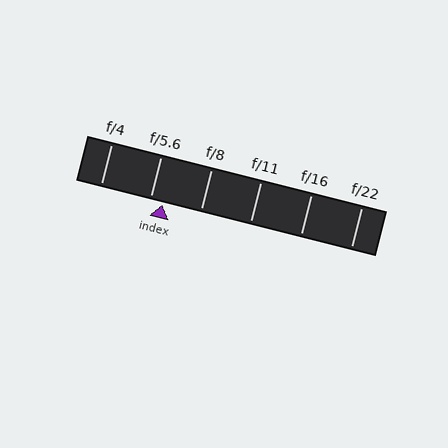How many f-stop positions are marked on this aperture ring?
There are 6 f-stop positions marked.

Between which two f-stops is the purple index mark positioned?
The index mark is between f/5.6 and f/8.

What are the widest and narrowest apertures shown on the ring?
The widest aperture shown is f/4 and the narrowest is f/22.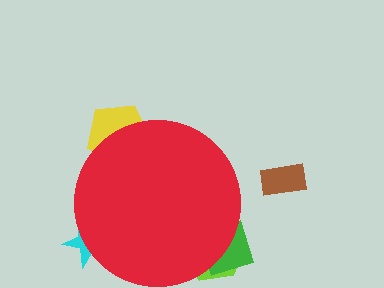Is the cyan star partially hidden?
Yes, the cyan star is partially hidden behind the red circle.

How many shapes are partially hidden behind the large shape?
4 shapes are partially hidden.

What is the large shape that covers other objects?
A red circle.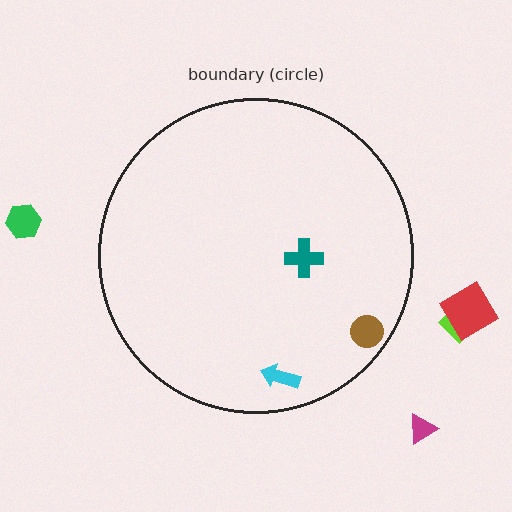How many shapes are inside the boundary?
3 inside, 4 outside.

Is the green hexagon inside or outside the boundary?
Outside.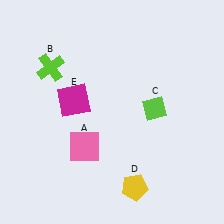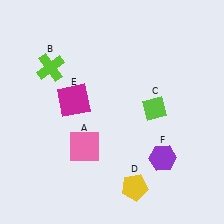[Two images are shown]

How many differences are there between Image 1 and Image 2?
There is 1 difference between the two images.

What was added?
A purple hexagon (F) was added in Image 2.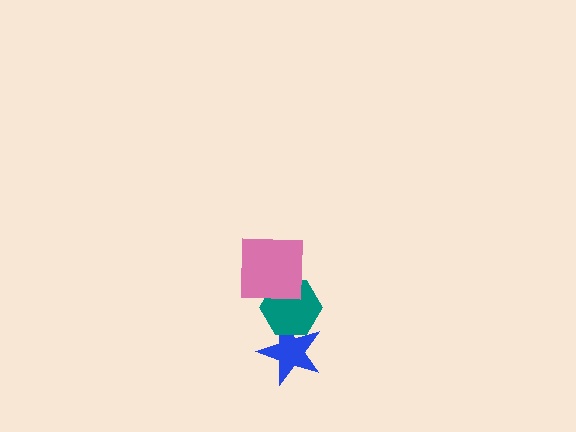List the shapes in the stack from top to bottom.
From top to bottom: the pink square, the teal hexagon, the blue star.